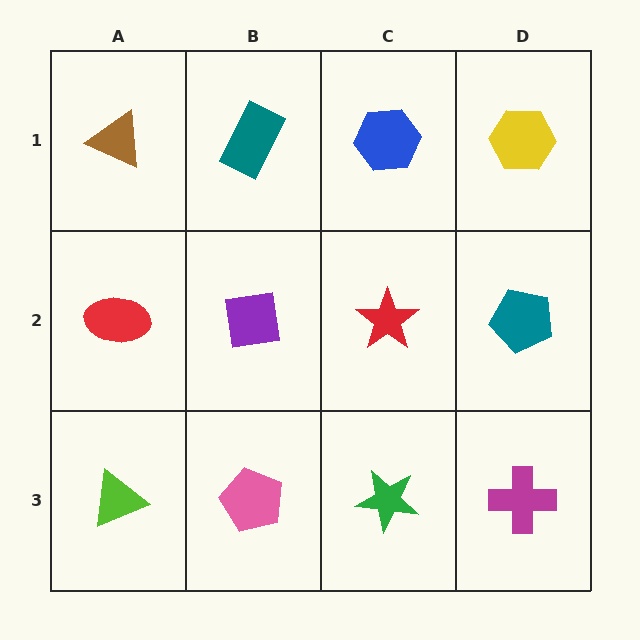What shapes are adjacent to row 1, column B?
A purple square (row 2, column B), a brown triangle (row 1, column A), a blue hexagon (row 1, column C).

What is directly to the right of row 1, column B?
A blue hexagon.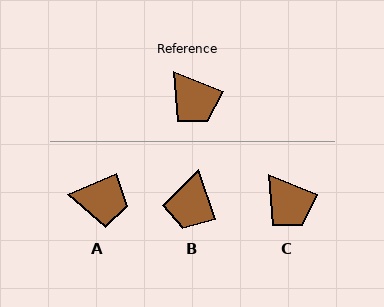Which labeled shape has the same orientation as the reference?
C.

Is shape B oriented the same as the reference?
No, it is off by about 49 degrees.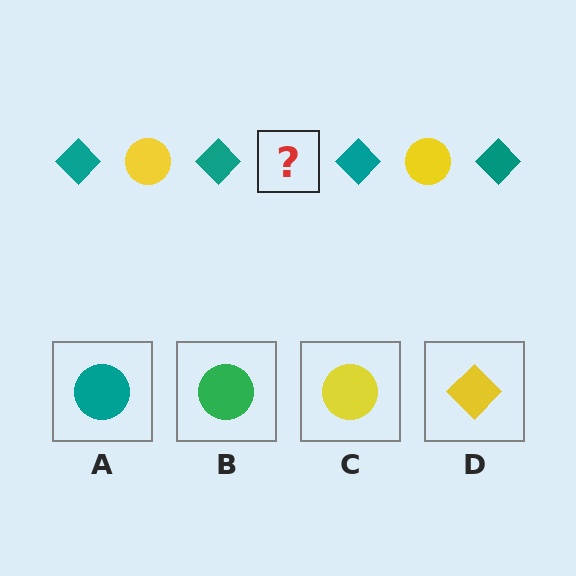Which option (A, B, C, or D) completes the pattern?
C.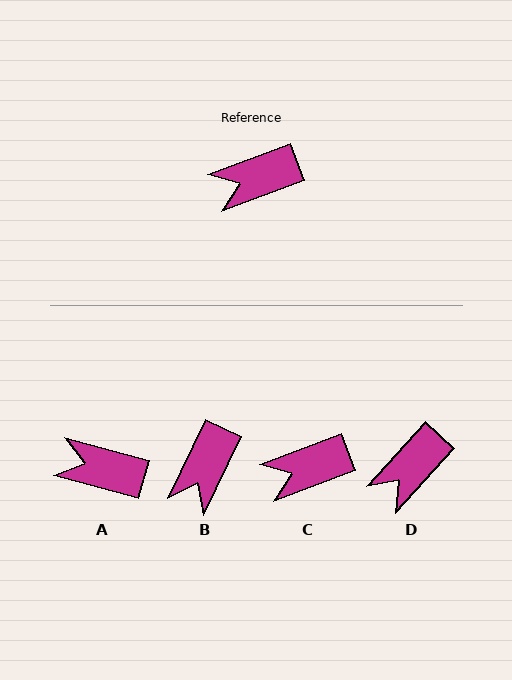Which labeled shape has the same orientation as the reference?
C.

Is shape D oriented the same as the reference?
No, it is off by about 27 degrees.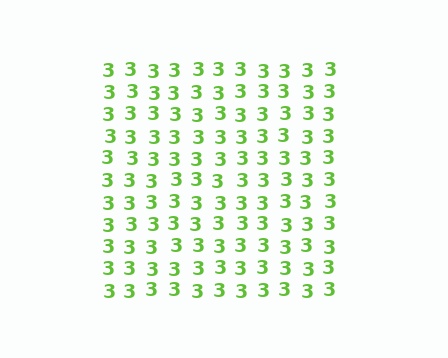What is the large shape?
The large shape is a square.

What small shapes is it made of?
It is made of small digit 3's.